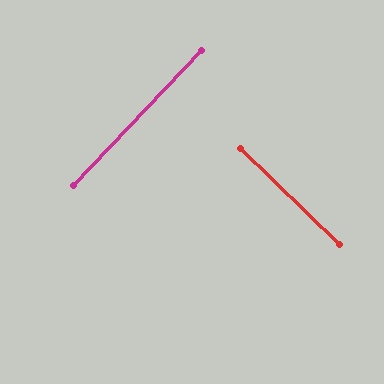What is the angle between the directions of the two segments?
Approximately 89 degrees.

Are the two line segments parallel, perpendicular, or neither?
Perpendicular — they meet at approximately 89°.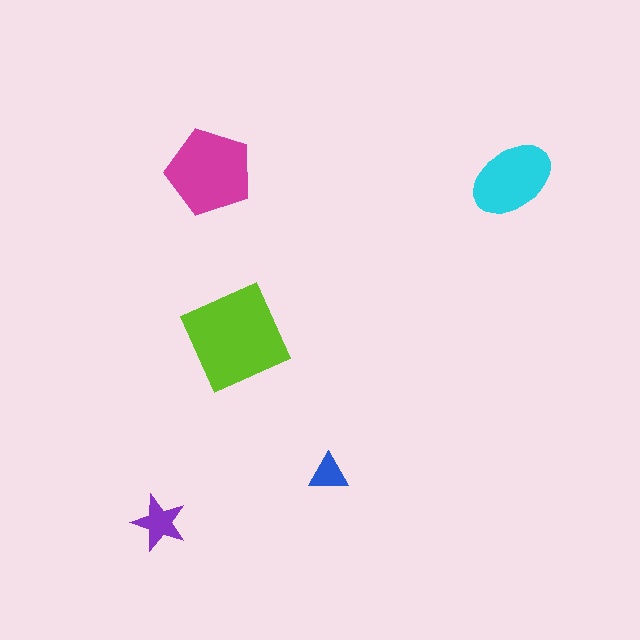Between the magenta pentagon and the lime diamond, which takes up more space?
The lime diamond.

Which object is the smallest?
The blue triangle.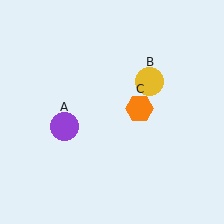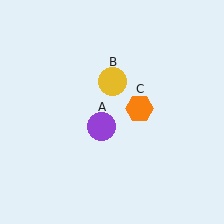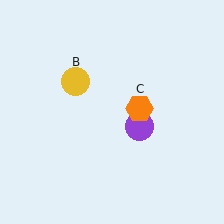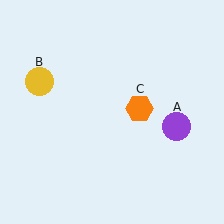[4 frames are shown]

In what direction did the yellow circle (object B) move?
The yellow circle (object B) moved left.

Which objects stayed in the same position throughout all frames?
Orange hexagon (object C) remained stationary.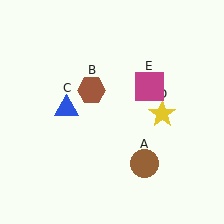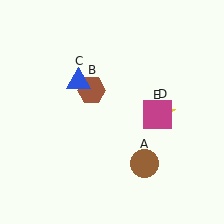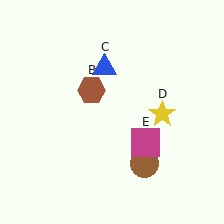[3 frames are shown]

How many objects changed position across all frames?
2 objects changed position: blue triangle (object C), magenta square (object E).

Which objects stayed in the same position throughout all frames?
Brown circle (object A) and brown hexagon (object B) and yellow star (object D) remained stationary.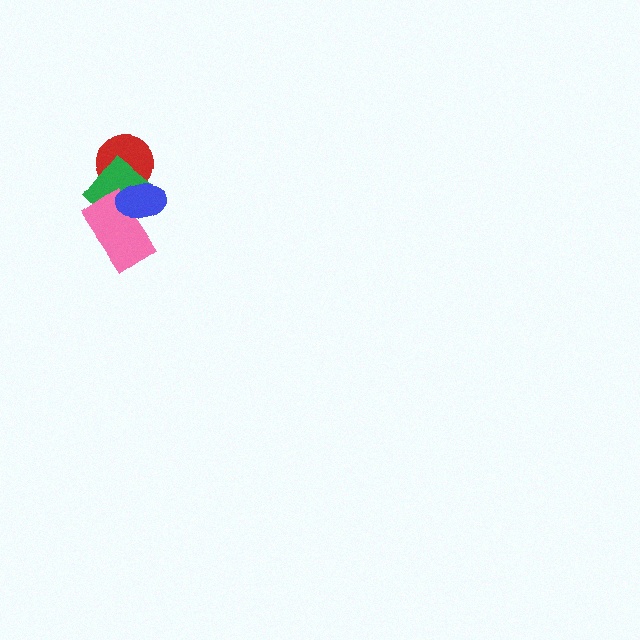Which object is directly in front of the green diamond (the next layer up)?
The pink rectangle is directly in front of the green diamond.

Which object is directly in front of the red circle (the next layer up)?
The green diamond is directly in front of the red circle.